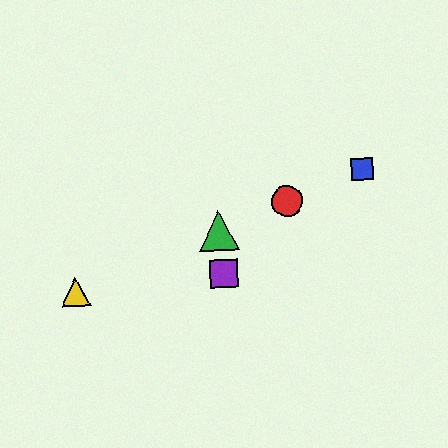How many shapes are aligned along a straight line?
4 shapes (the red circle, the blue square, the green triangle, the yellow triangle) are aligned along a straight line.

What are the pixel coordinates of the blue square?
The blue square is at (362, 169).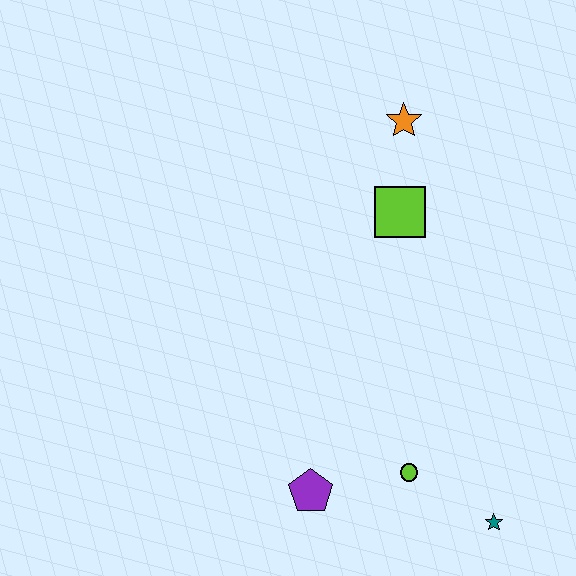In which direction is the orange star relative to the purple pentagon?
The orange star is above the purple pentagon.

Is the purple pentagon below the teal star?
No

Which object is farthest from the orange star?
The teal star is farthest from the orange star.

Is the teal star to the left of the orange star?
No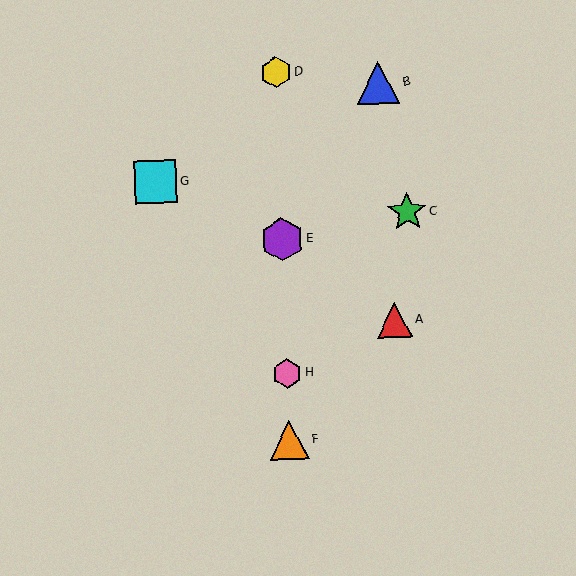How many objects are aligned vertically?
4 objects (D, E, F, H) are aligned vertically.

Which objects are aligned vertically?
Objects D, E, F, H are aligned vertically.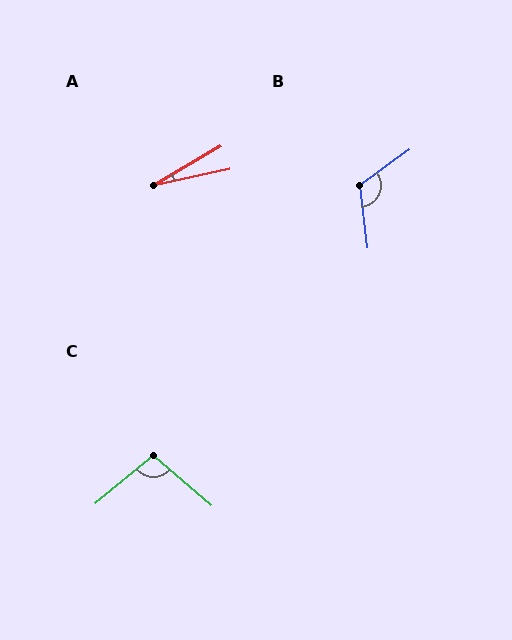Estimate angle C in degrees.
Approximately 99 degrees.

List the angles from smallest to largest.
A (18°), C (99°), B (119°).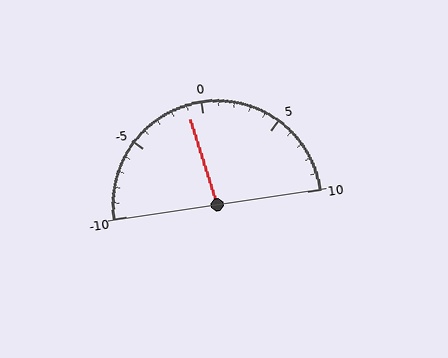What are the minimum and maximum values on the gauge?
The gauge ranges from -10 to 10.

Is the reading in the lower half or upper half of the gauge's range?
The reading is in the lower half of the range (-10 to 10).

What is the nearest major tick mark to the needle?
The nearest major tick mark is 0.